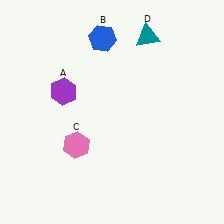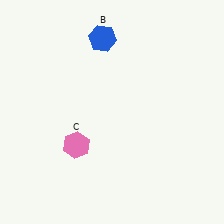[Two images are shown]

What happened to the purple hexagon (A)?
The purple hexagon (A) was removed in Image 2. It was in the top-left area of Image 1.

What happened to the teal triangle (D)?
The teal triangle (D) was removed in Image 2. It was in the top-right area of Image 1.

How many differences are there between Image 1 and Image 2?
There are 2 differences between the two images.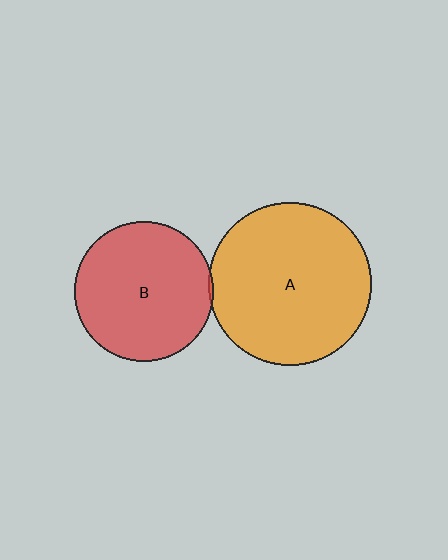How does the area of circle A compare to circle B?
Approximately 1.4 times.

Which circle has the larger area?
Circle A (orange).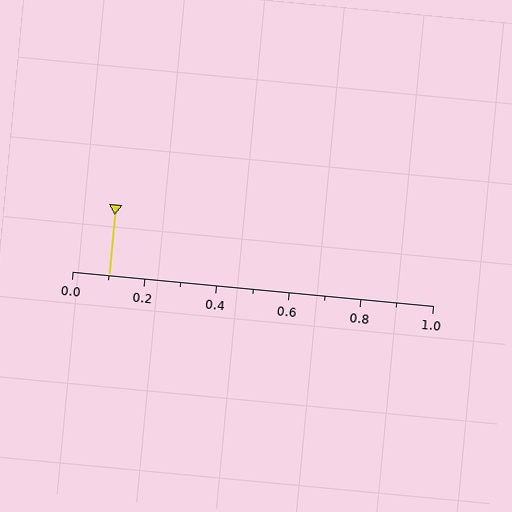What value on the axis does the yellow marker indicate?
The marker indicates approximately 0.1.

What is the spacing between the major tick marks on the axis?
The major ticks are spaced 0.2 apart.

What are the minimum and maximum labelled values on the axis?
The axis runs from 0.0 to 1.0.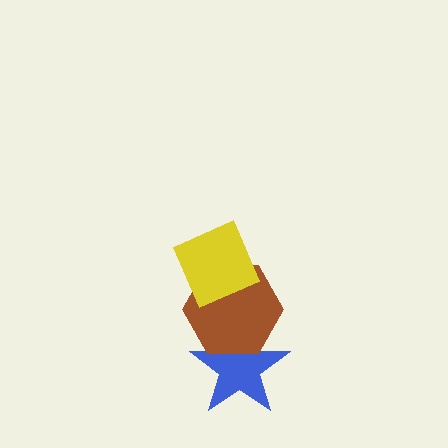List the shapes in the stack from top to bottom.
From top to bottom: the yellow diamond, the brown hexagon, the blue star.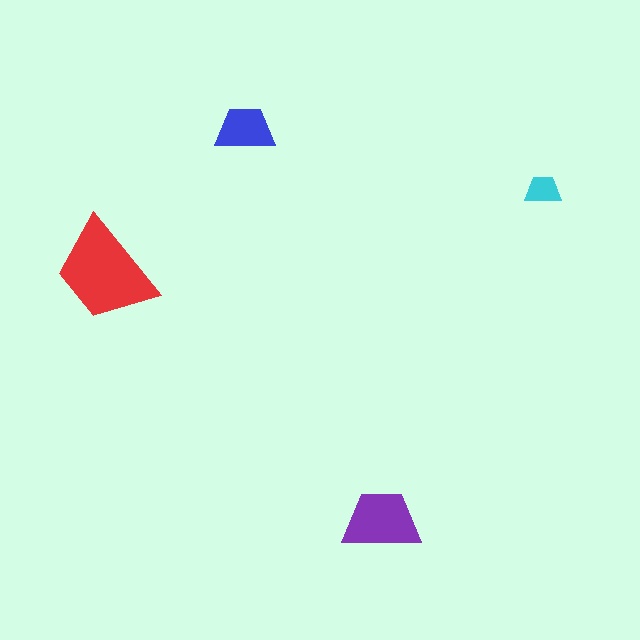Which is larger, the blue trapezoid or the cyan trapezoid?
The blue one.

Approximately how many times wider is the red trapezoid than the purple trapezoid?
About 1.5 times wider.